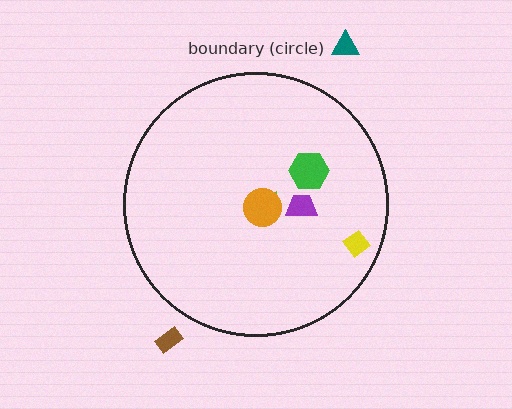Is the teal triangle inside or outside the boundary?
Outside.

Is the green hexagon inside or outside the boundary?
Inside.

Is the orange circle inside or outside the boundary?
Inside.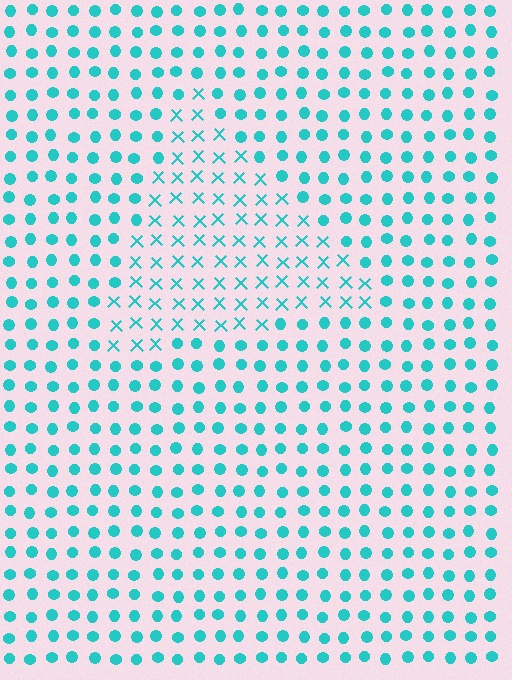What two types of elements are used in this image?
The image uses X marks inside the triangle region and circles outside it.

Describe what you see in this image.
The image is filled with small cyan elements arranged in a uniform grid. A triangle-shaped region contains X marks, while the surrounding area contains circles. The boundary is defined purely by the change in element shape.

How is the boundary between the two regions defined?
The boundary is defined by a change in element shape: X marks inside vs. circles outside. All elements share the same color and spacing.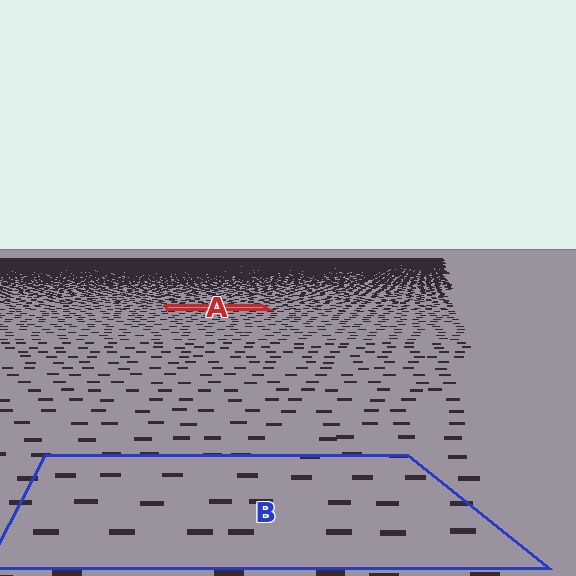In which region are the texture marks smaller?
The texture marks are smaller in region A, because it is farther away.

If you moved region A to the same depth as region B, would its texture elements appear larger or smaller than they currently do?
They would appear larger. At a closer depth, the same texture elements are projected at a bigger on-screen size.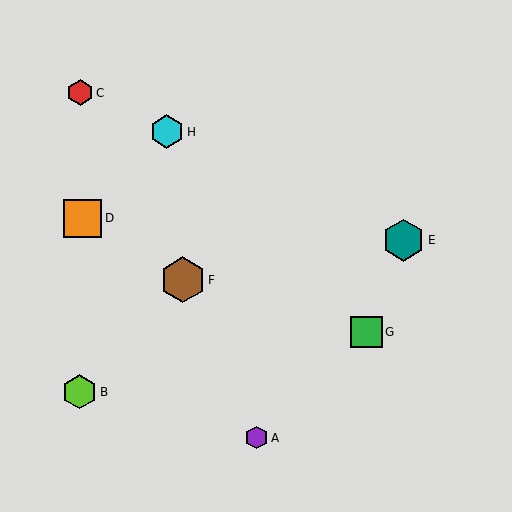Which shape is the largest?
The brown hexagon (labeled F) is the largest.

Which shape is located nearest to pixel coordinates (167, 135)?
The cyan hexagon (labeled H) at (167, 132) is nearest to that location.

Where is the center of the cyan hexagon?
The center of the cyan hexagon is at (167, 132).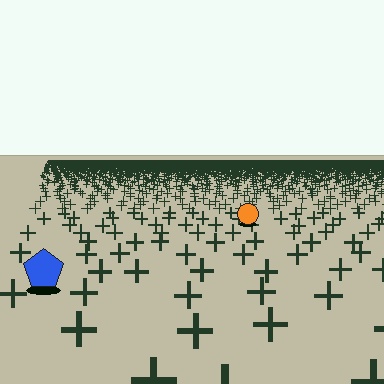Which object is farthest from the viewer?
The orange circle is farthest from the viewer. It appears smaller and the ground texture around it is denser.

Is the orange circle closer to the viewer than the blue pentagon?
No. The blue pentagon is closer — you can tell from the texture gradient: the ground texture is coarser near it.